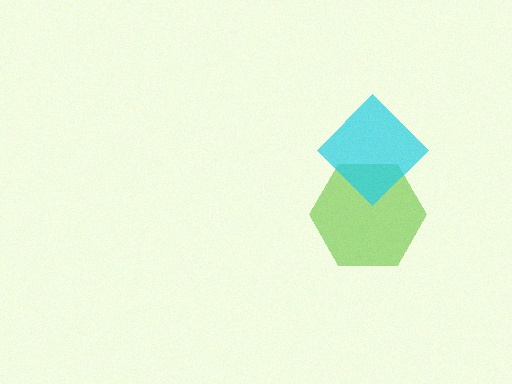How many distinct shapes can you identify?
There are 2 distinct shapes: a lime hexagon, a cyan diamond.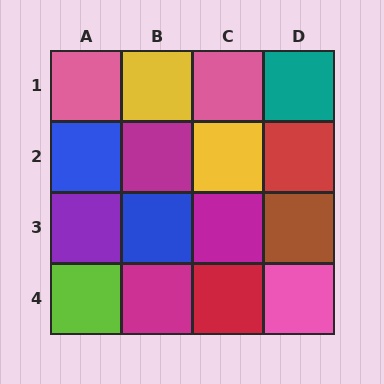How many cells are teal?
1 cell is teal.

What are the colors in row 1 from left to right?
Pink, yellow, pink, teal.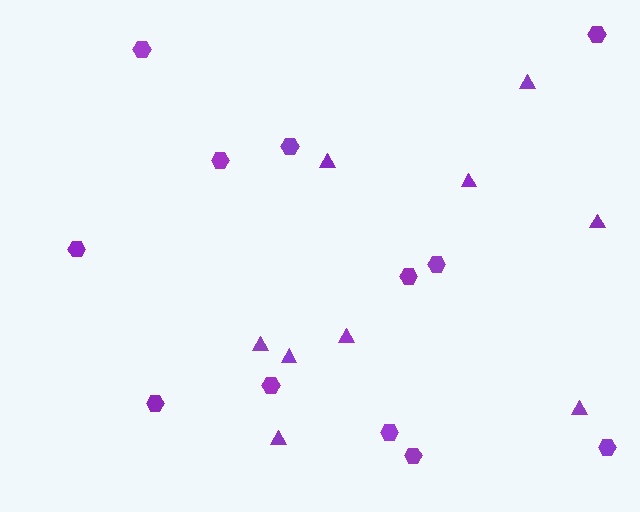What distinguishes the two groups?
There are 2 groups: one group of triangles (9) and one group of hexagons (12).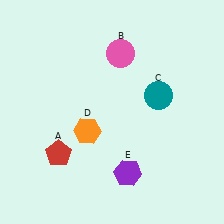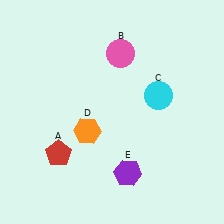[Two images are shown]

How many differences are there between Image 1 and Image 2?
There is 1 difference between the two images.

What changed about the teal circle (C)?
In Image 1, C is teal. In Image 2, it changed to cyan.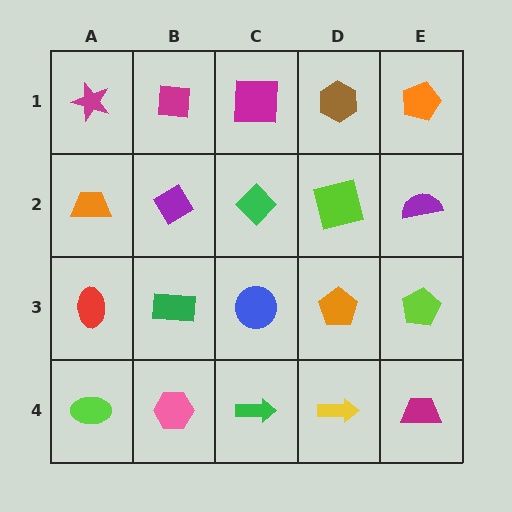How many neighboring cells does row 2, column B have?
4.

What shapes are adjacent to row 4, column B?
A green rectangle (row 3, column B), a lime ellipse (row 4, column A), a green arrow (row 4, column C).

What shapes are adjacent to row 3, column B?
A purple diamond (row 2, column B), a pink hexagon (row 4, column B), a red ellipse (row 3, column A), a blue circle (row 3, column C).